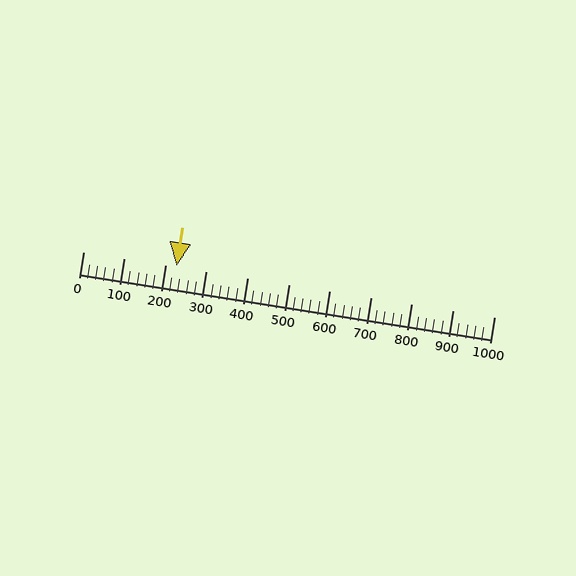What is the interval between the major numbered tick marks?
The major tick marks are spaced 100 units apart.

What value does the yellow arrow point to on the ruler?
The yellow arrow points to approximately 227.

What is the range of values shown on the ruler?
The ruler shows values from 0 to 1000.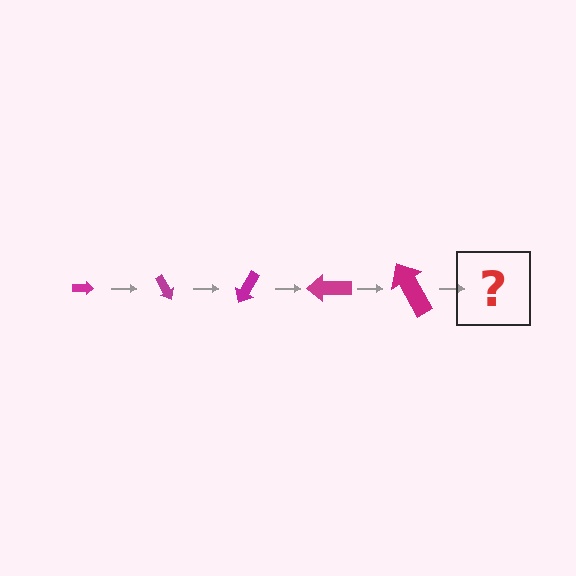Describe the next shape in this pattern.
It should be an arrow, larger than the previous one and rotated 300 degrees from the start.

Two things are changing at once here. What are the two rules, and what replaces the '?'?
The two rules are that the arrow grows larger each step and it rotates 60 degrees each step. The '?' should be an arrow, larger than the previous one and rotated 300 degrees from the start.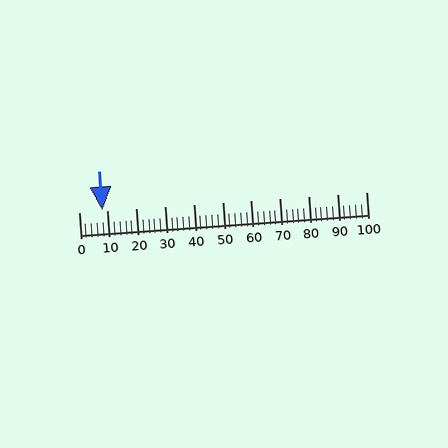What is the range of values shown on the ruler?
The ruler shows values from 0 to 100.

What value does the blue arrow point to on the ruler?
The blue arrow points to approximately 8.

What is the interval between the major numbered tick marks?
The major tick marks are spaced 10 units apart.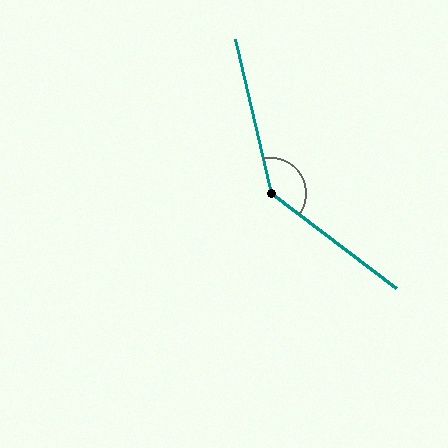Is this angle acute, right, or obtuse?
It is obtuse.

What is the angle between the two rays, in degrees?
Approximately 140 degrees.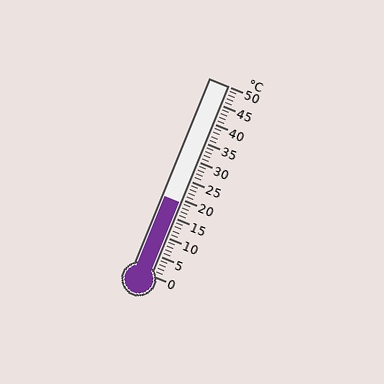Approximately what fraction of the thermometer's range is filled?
The thermometer is filled to approximately 40% of its range.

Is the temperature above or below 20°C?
The temperature is below 20°C.